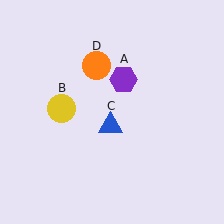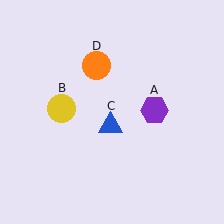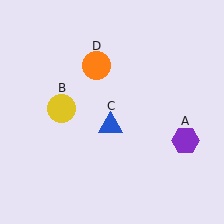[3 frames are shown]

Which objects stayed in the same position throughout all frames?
Yellow circle (object B) and blue triangle (object C) and orange circle (object D) remained stationary.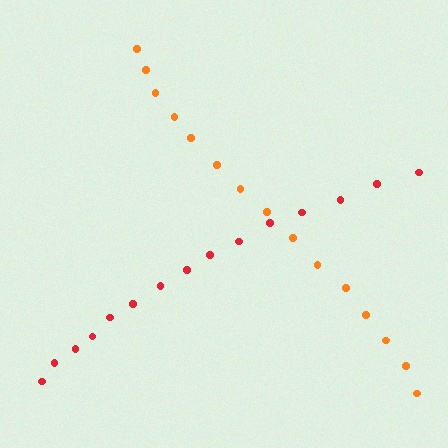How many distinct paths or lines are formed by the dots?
There are 2 distinct paths.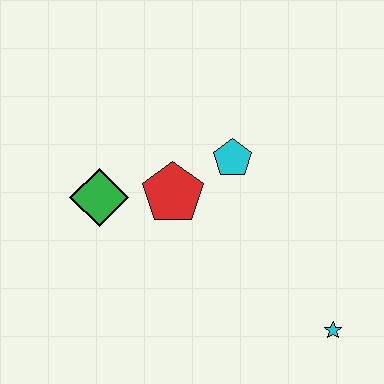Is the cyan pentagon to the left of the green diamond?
No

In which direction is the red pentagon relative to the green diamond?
The red pentagon is to the right of the green diamond.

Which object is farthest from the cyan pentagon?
The cyan star is farthest from the cyan pentagon.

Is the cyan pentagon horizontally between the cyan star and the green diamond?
Yes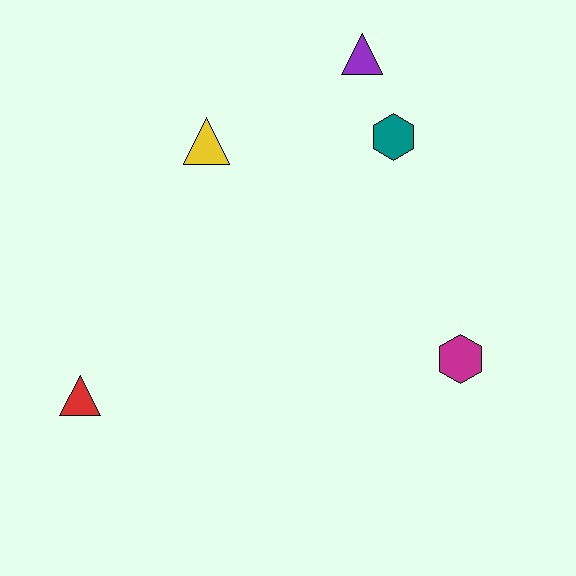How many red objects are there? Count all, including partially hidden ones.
There is 1 red object.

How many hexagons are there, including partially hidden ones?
There are 2 hexagons.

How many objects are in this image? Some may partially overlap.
There are 5 objects.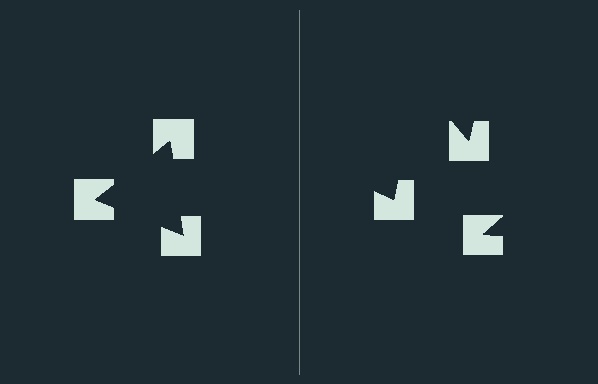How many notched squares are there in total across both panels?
6 — 3 on each side.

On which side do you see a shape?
An illusory triangle appears on the left side. On the right side the wedge cuts are rotated, so no coherent shape forms.